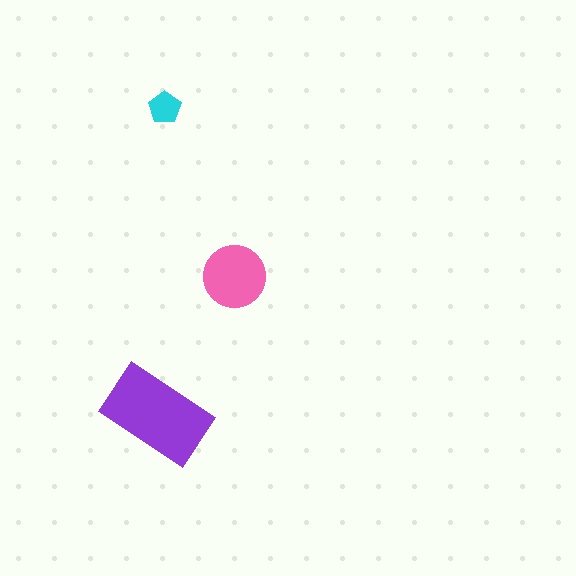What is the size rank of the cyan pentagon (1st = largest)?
3rd.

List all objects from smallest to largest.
The cyan pentagon, the pink circle, the purple rectangle.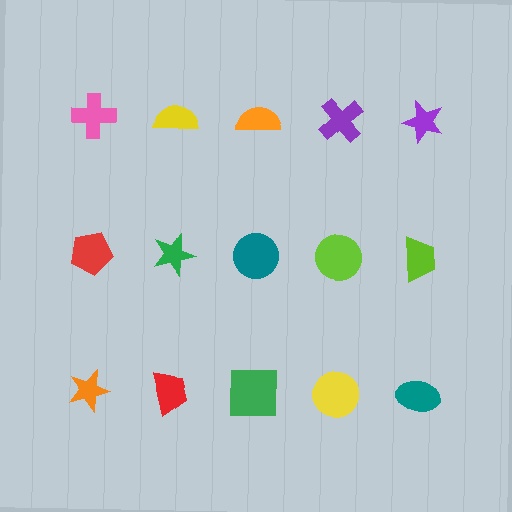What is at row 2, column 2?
A green star.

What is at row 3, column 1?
An orange star.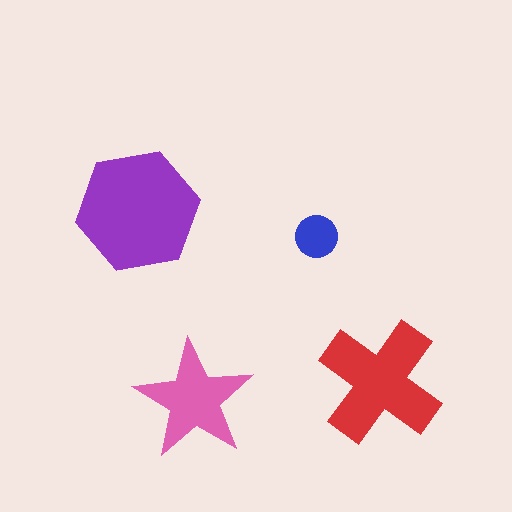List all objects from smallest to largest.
The blue circle, the pink star, the red cross, the purple hexagon.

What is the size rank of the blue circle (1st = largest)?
4th.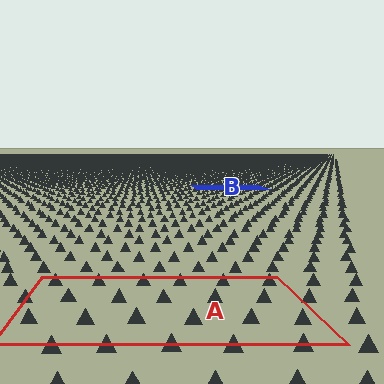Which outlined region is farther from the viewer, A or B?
Region B is farther from the viewer — the texture elements inside it appear smaller and more densely packed.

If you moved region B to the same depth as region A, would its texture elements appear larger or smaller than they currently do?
They would appear larger. At a closer depth, the same texture elements are projected at a bigger on-screen size.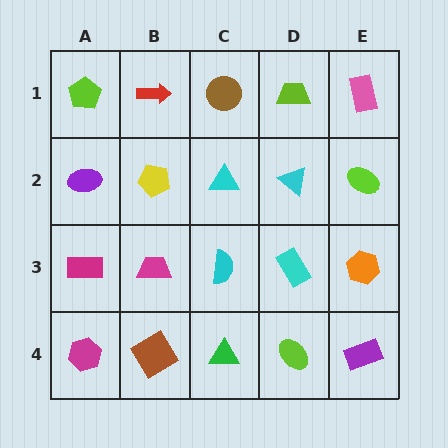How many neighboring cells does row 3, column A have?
3.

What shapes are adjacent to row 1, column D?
A cyan triangle (row 2, column D), a brown circle (row 1, column C), a pink rectangle (row 1, column E).